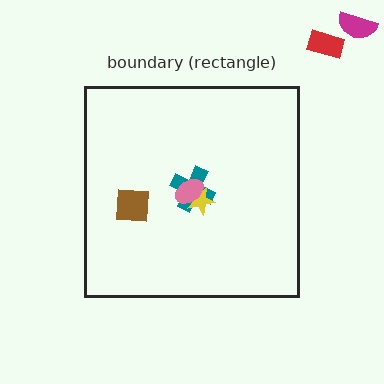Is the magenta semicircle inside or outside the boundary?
Outside.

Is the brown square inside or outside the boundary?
Inside.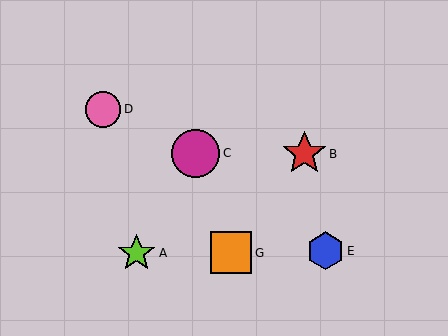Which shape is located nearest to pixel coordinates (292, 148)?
The red star (labeled B) at (304, 154) is nearest to that location.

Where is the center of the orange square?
The center of the orange square is at (231, 253).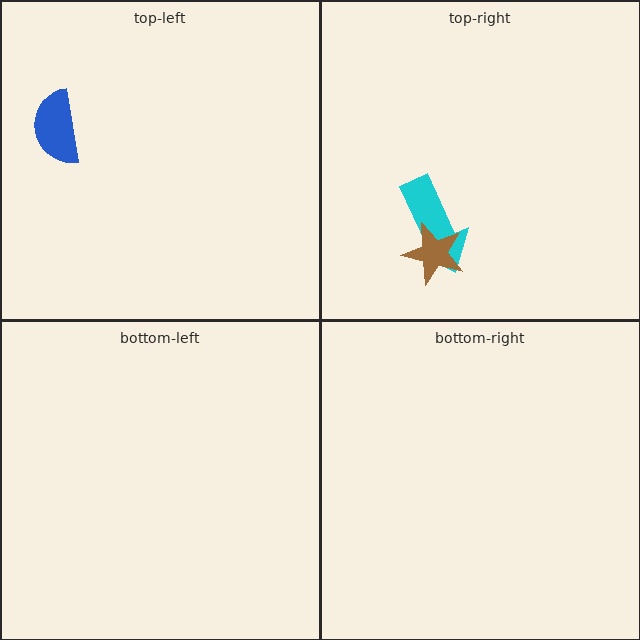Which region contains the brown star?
The top-right region.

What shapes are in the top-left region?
The blue semicircle.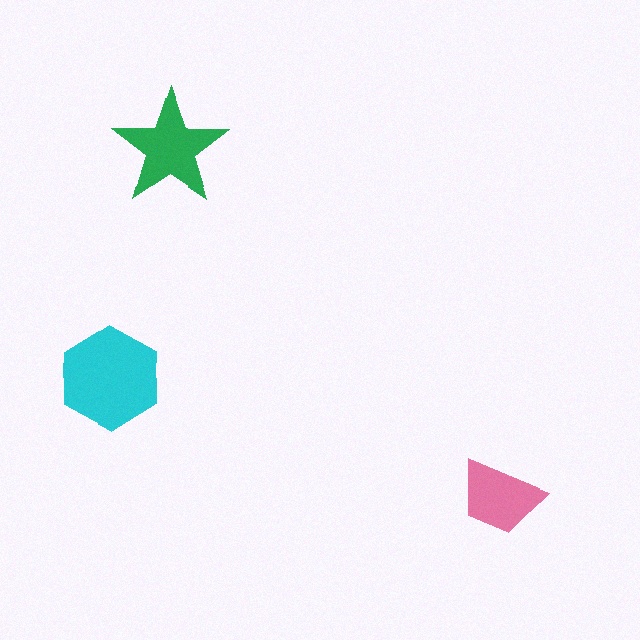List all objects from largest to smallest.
The cyan hexagon, the green star, the pink trapezoid.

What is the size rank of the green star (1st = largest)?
2nd.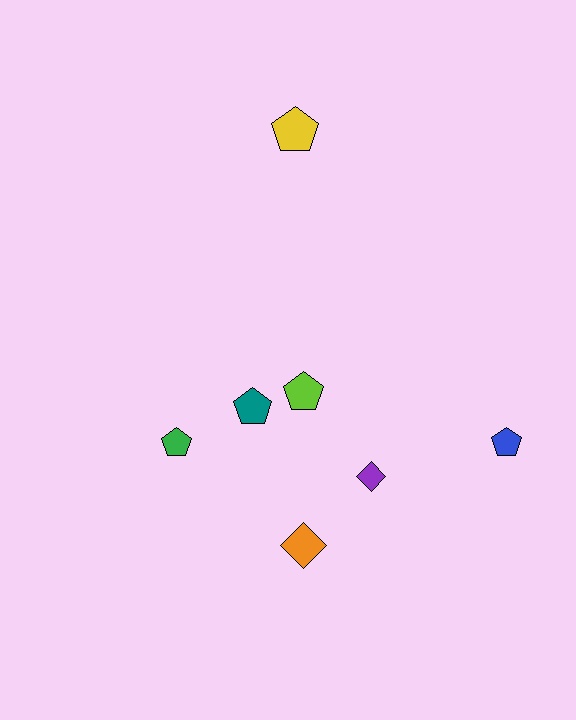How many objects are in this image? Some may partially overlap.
There are 7 objects.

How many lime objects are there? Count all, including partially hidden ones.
There is 1 lime object.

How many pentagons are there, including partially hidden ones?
There are 5 pentagons.